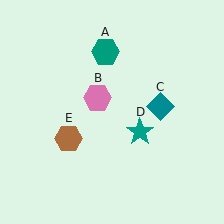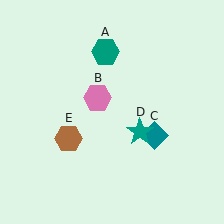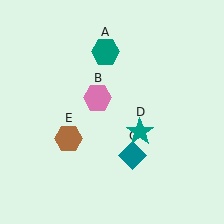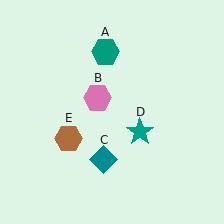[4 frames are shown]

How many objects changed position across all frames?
1 object changed position: teal diamond (object C).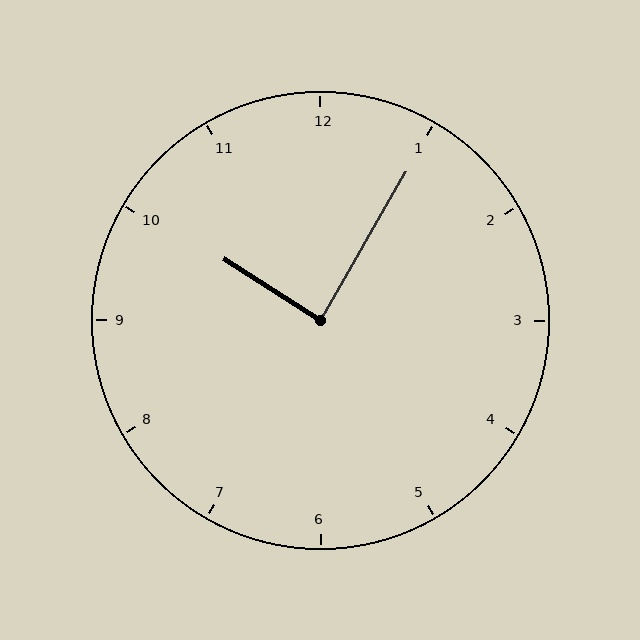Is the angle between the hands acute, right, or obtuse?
It is right.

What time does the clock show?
10:05.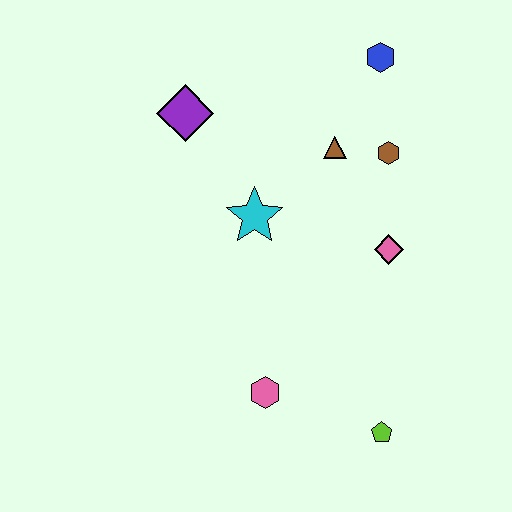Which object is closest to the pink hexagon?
The lime pentagon is closest to the pink hexagon.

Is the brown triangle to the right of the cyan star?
Yes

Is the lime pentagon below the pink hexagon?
Yes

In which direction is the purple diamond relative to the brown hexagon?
The purple diamond is to the left of the brown hexagon.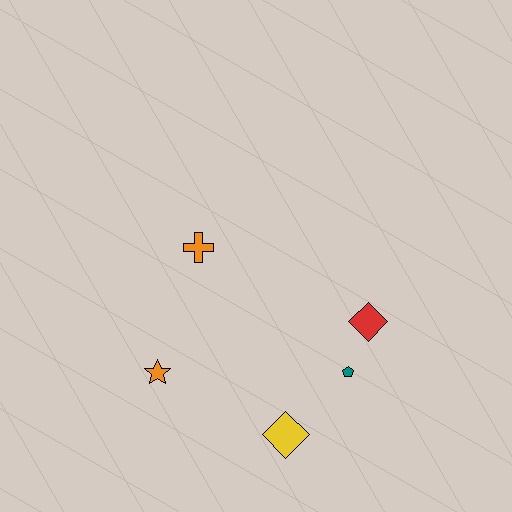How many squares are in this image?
There are no squares.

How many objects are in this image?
There are 5 objects.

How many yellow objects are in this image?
There is 1 yellow object.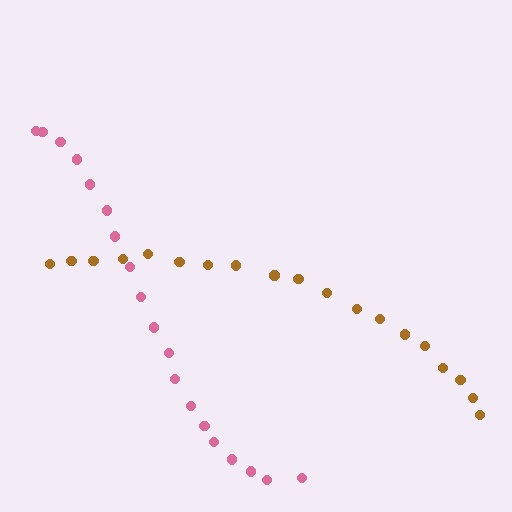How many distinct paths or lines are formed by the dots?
There are 2 distinct paths.